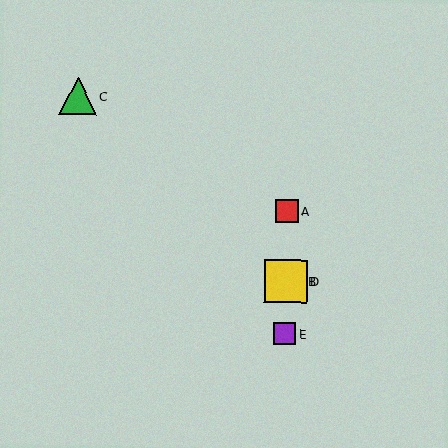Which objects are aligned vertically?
Objects A, B, D, E are aligned vertically.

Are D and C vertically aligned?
No, D is at x≈286 and C is at x≈78.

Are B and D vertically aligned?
Yes, both are at x≈286.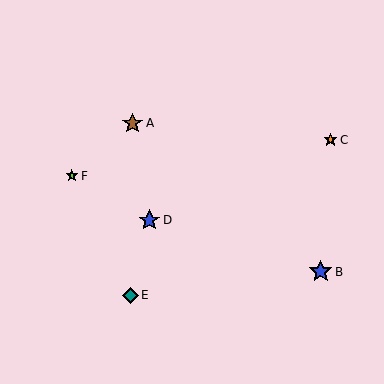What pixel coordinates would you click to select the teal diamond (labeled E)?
Click at (130, 295) to select the teal diamond E.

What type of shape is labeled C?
Shape C is an orange star.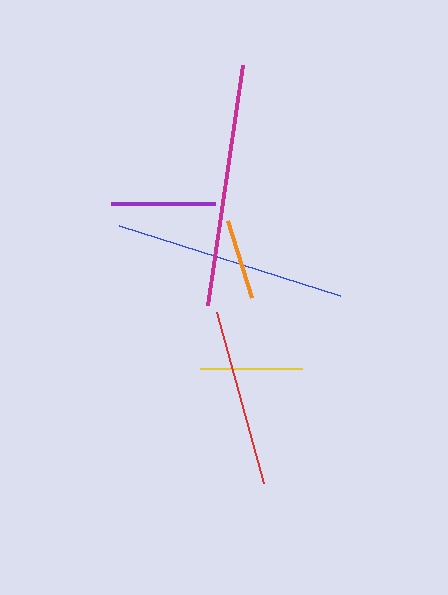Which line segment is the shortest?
The orange line is the shortest at approximately 81 pixels.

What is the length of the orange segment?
The orange segment is approximately 81 pixels long.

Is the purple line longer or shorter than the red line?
The red line is longer than the purple line.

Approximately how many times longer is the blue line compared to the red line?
The blue line is approximately 1.3 times the length of the red line.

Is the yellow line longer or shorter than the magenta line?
The magenta line is longer than the yellow line.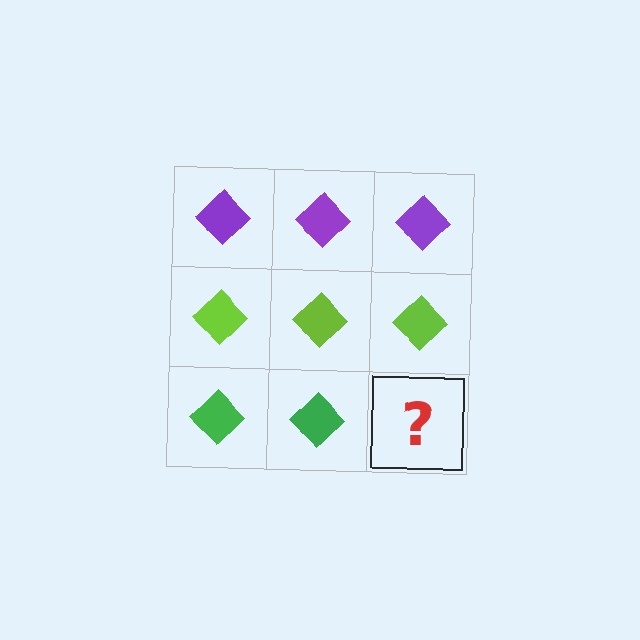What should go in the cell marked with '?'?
The missing cell should contain a green diamond.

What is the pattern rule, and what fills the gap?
The rule is that each row has a consistent color. The gap should be filled with a green diamond.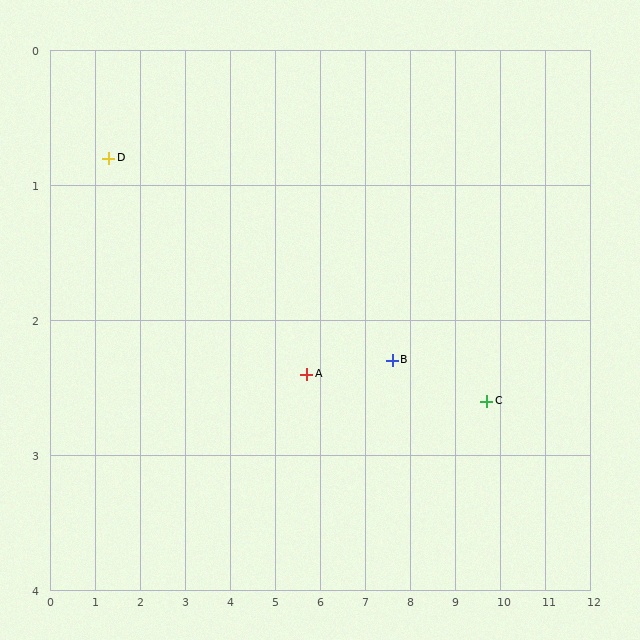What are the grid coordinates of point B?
Point B is at approximately (7.6, 2.3).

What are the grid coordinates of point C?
Point C is at approximately (9.7, 2.6).